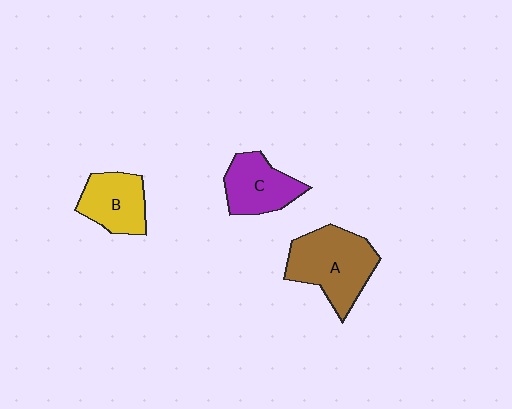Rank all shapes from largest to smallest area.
From largest to smallest: A (brown), C (purple), B (yellow).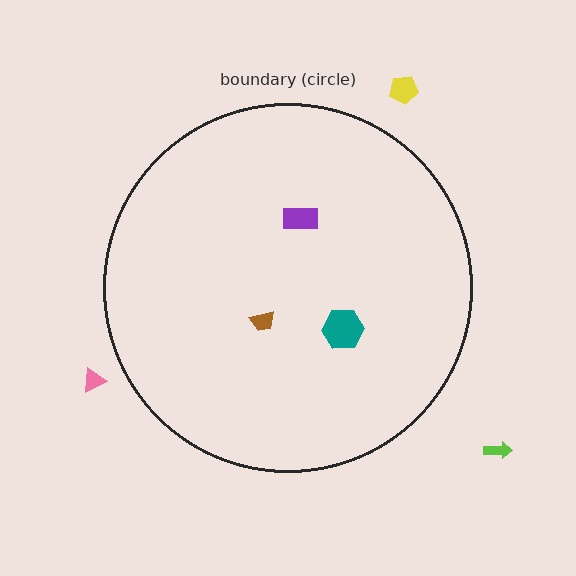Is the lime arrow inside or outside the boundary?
Outside.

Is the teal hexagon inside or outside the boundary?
Inside.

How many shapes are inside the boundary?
3 inside, 3 outside.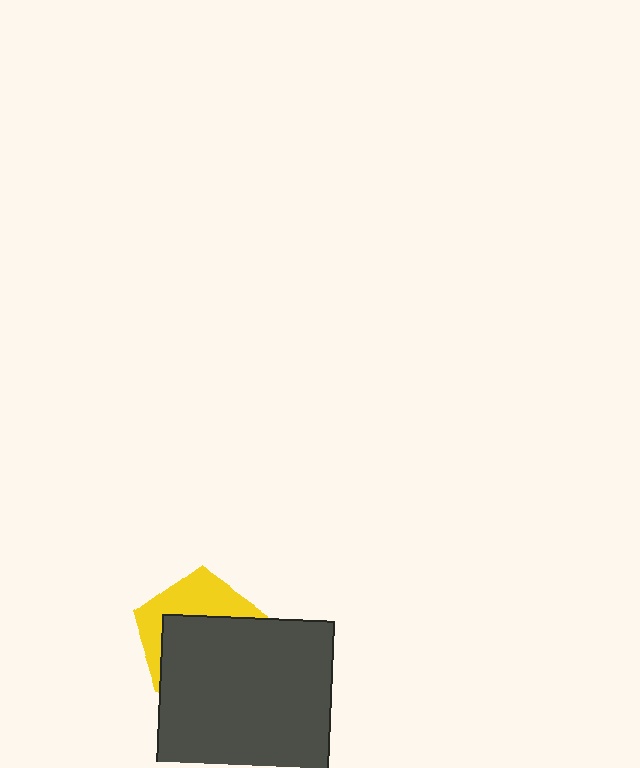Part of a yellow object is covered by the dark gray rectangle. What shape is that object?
It is a pentagon.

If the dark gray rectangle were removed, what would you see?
You would see the complete yellow pentagon.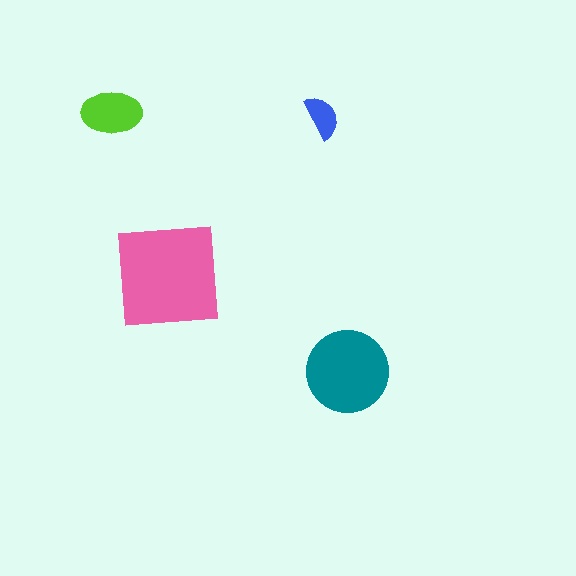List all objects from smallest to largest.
The blue semicircle, the lime ellipse, the teal circle, the pink square.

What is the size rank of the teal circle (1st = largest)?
2nd.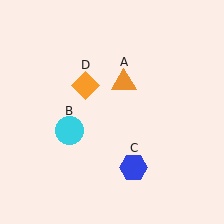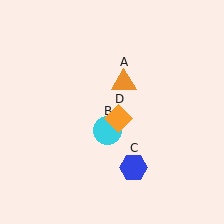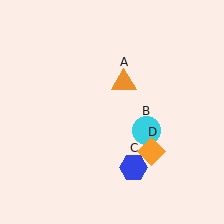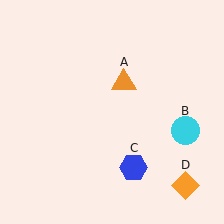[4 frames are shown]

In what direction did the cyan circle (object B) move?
The cyan circle (object B) moved right.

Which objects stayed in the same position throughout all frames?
Orange triangle (object A) and blue hexagon (object C) remained stationary.